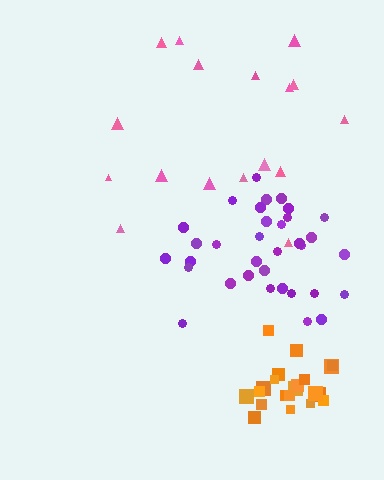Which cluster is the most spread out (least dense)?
Pink.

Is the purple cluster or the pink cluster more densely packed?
Purple.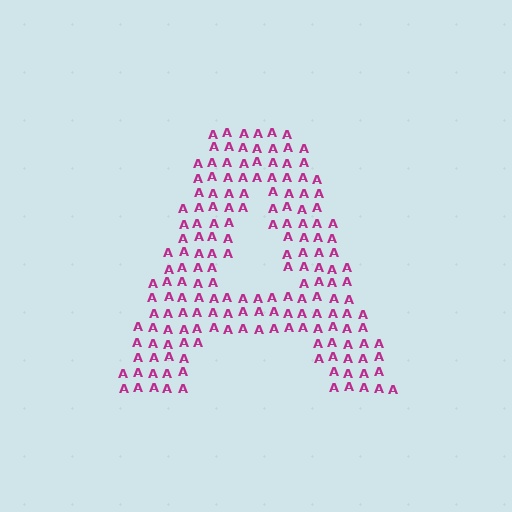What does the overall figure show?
The overall figure shows the letter A.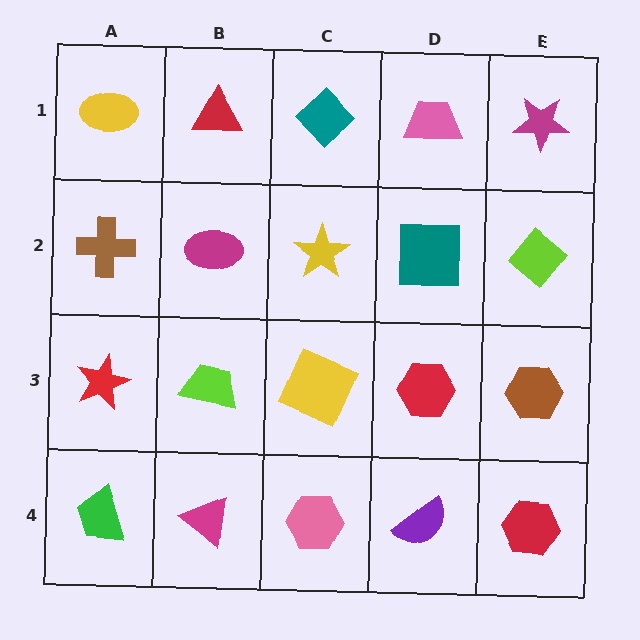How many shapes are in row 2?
5 shapes.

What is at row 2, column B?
A magenta ellipse.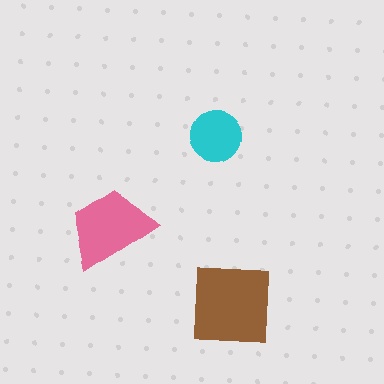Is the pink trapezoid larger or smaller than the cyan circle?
Larger.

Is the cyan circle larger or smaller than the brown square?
Smaller.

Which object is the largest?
The brown square.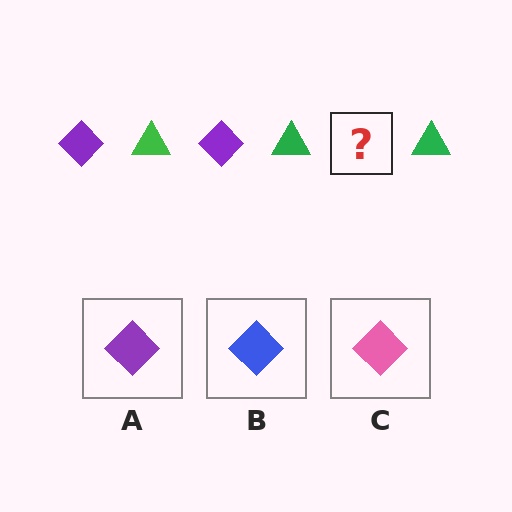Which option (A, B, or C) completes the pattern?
A.